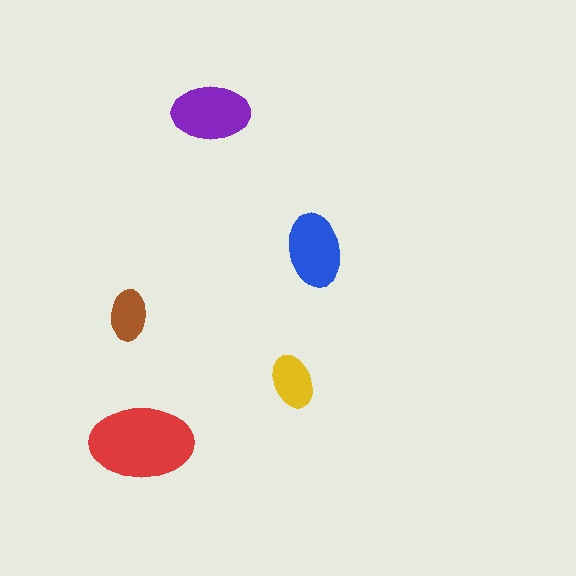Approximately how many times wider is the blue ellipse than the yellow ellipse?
About 1.5 times wider.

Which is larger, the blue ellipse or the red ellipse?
The red one.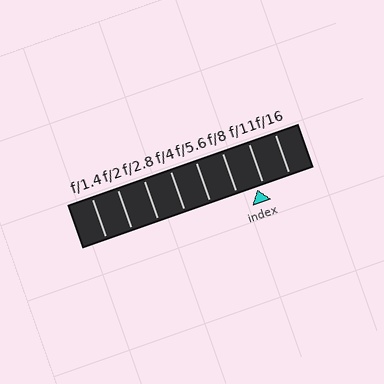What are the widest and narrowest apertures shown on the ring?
The widest aperture shown is f/1.4 and the narrowest is f/16.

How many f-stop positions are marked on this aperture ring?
There are 8 f-stop positions marked.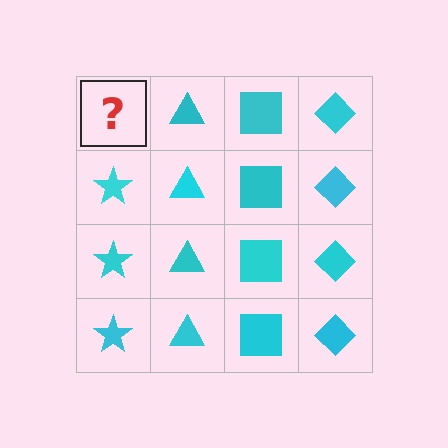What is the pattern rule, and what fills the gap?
The rule is that each column has a consistent shape. The gap should be filled with a cyan star.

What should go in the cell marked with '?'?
The missing cell should contain a cyan star.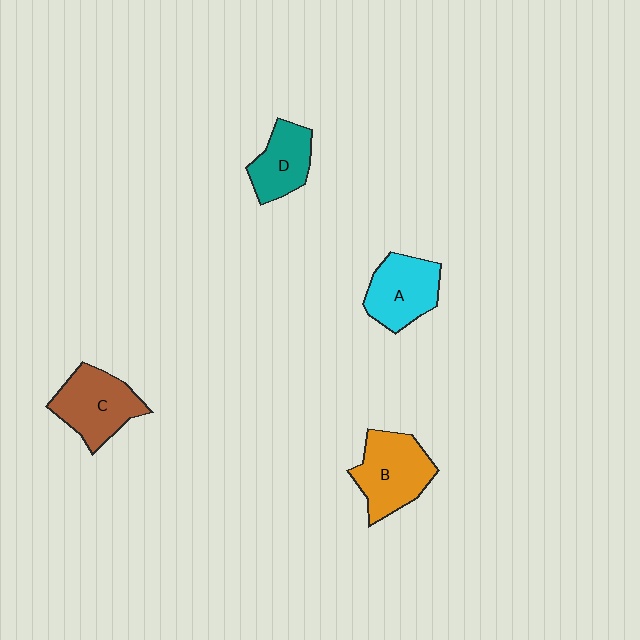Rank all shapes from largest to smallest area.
From largest to smallest: B (orange), C (brown), A (cyan), D (teal).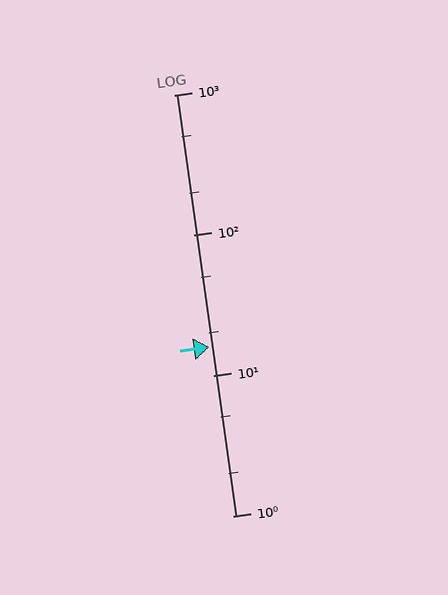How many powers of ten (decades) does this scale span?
The scale spans 3 decades, from 1 to 1000.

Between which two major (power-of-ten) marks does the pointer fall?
The pointer is between 10 and 100.